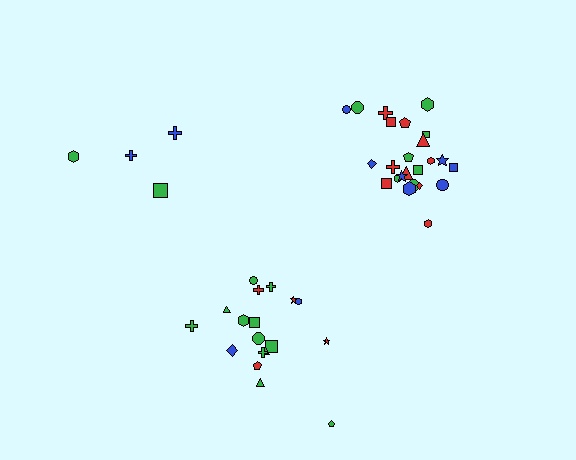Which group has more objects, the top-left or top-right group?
The top-right group.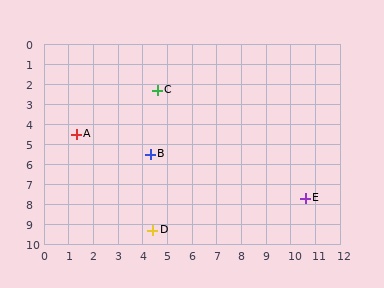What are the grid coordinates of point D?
Point D is at approximately (4.4, 9.3).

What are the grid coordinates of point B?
Point B is at approximately (4.3, 5.5).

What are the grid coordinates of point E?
Point E is at approximately (10.6, 7.7).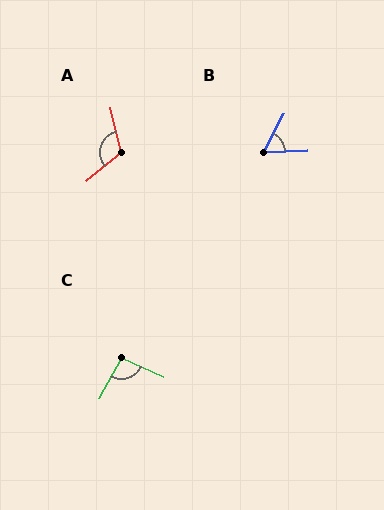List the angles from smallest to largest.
B (59°), C (94°), A (116°).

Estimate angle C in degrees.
Approximately 94 degrees.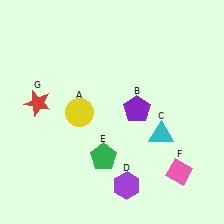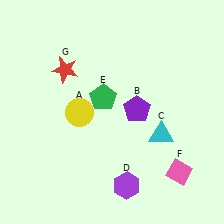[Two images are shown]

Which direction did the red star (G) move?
The red star (G) moved up.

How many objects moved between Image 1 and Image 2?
2 objects moved between the two images.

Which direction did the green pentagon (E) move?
The green pentagon (E) moved up.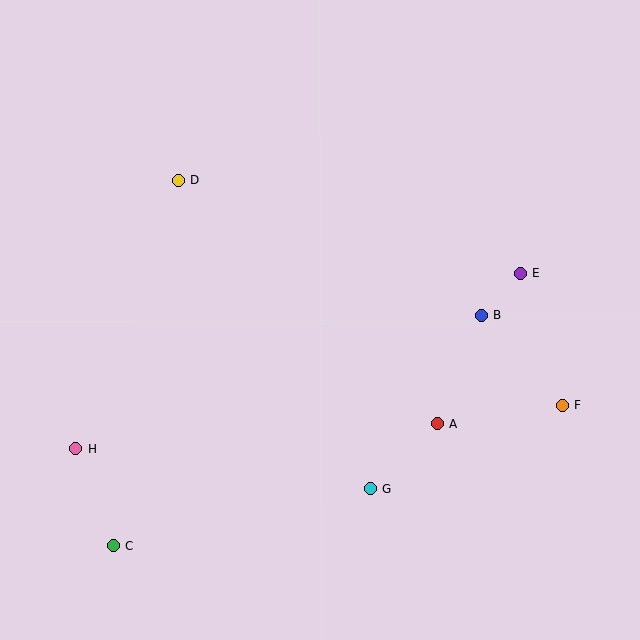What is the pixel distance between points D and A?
The distance between D and A is 355 pixels.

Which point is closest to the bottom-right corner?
Point F is closest to the bottom-right corner.